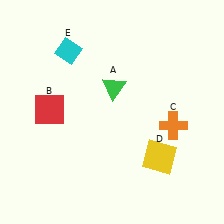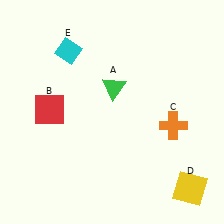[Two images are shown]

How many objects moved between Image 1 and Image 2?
1 object moved between the two images.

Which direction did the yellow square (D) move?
The yellow square (D) moved down.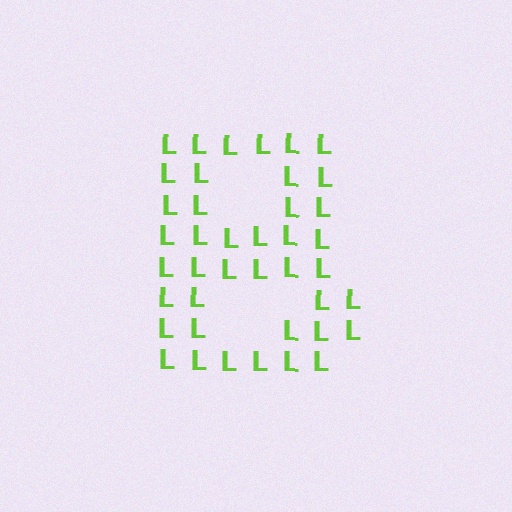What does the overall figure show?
The overall figure shows the letter B.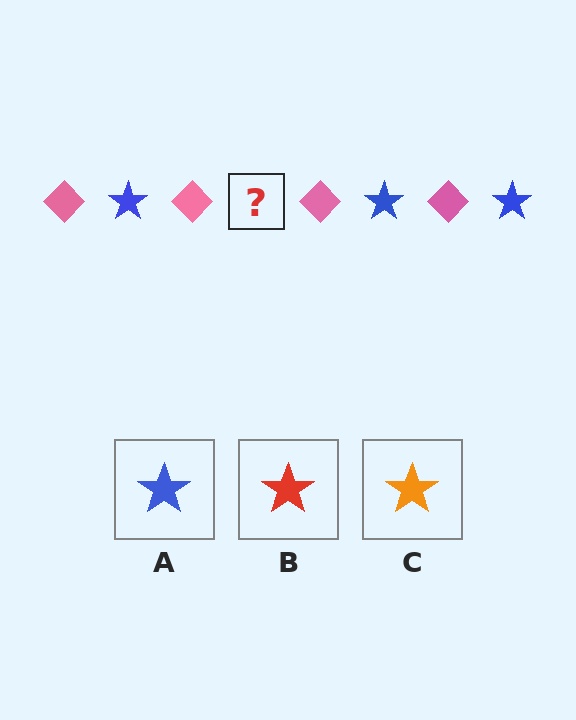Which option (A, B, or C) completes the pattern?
A.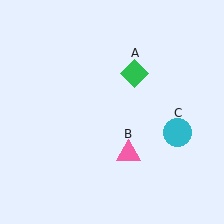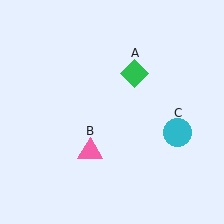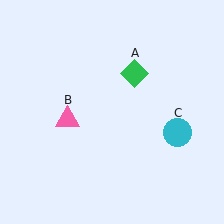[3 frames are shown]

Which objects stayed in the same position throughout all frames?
Green diamond (object A) and cyan circle (object C) remained stationary.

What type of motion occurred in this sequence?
The pink triangle (object B) rotated clockwise around the center of the scene.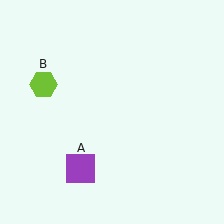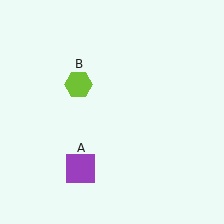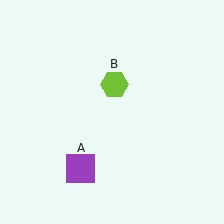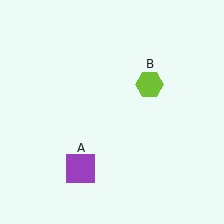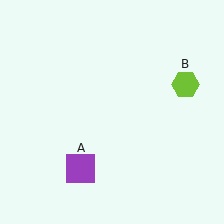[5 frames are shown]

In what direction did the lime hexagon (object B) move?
The lime hexagon (object B) moved right.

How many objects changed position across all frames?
1 object changed position: lime hexagon (object B).